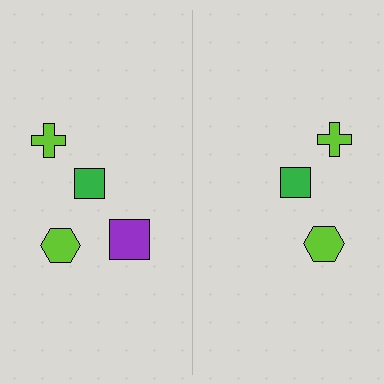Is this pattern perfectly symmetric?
No, the pattern is not perfectly symmetric. A purple square is missing from the right side.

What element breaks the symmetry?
A purple square is missing from the right side.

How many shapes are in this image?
There are 7 shapes in this image.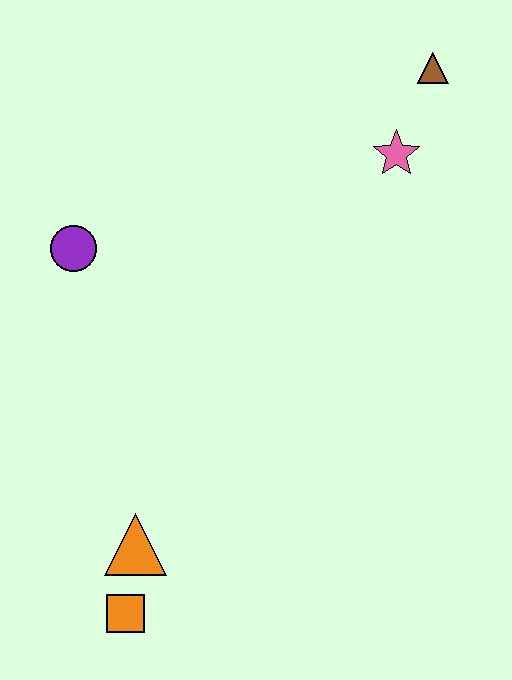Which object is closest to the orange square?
The orange triangle is closest to the orange square.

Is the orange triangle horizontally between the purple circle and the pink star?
Yes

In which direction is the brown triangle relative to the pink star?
The brown triangle is above the pink star.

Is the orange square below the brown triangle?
Yes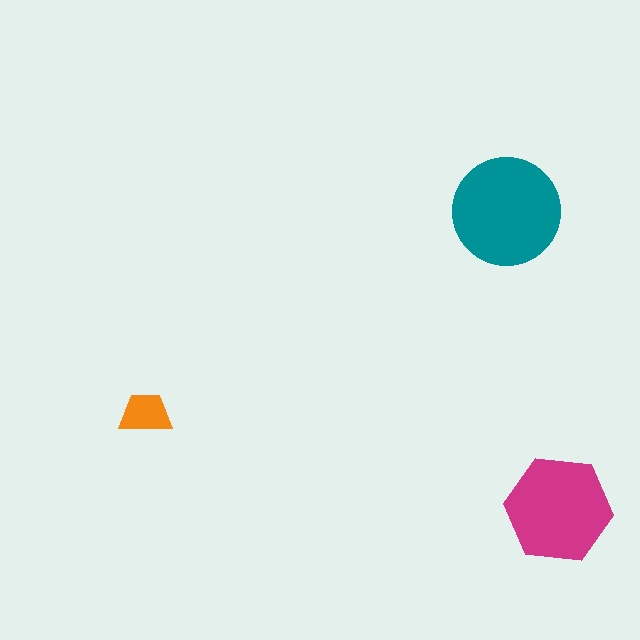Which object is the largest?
The teal circle.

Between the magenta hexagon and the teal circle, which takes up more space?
The teal circle.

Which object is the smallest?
The orange trapezoid.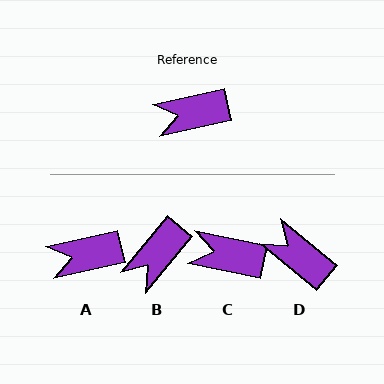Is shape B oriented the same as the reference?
No, it is off by about 38 degrees.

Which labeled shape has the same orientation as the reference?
A.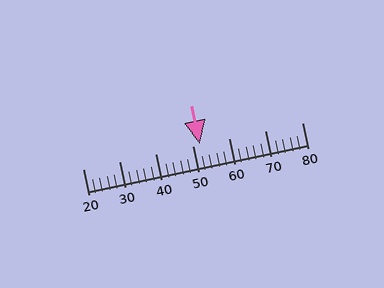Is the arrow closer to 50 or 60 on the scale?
The arrow is closer to 50.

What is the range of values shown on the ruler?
The ruler shows values from 20 to 80.